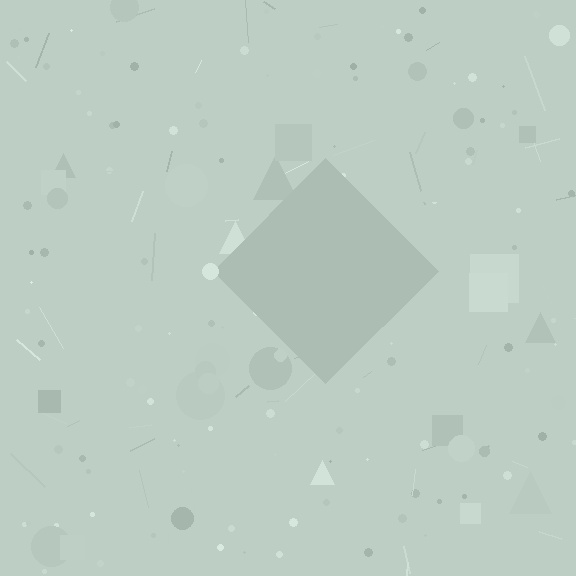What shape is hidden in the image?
A diamond is hidden in the image.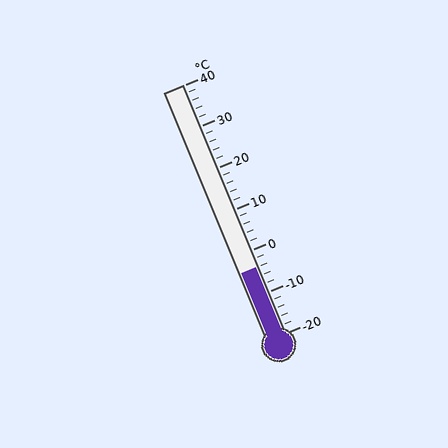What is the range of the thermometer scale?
The thermometer scale ranges from -20°C to 40°C.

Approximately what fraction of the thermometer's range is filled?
The thermometer is filled to approximately 25% of its range.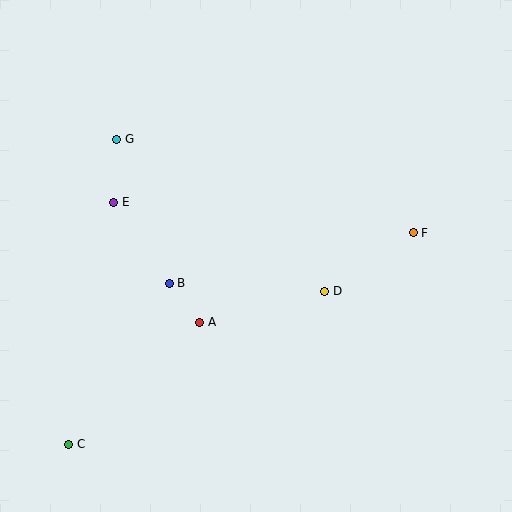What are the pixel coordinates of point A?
Point A is at (200, 322).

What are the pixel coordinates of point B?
Point B is at (169, 283).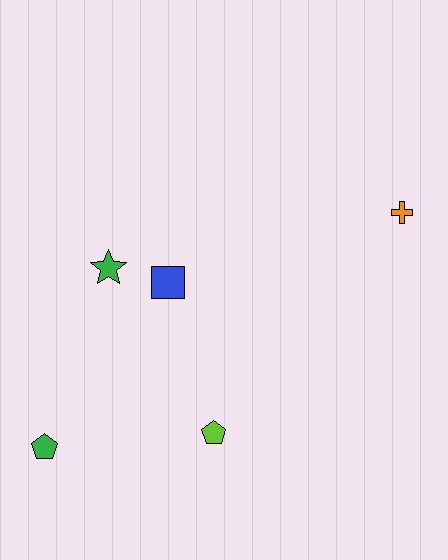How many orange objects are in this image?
There is 1 orange object.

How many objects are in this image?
There are 5 objects.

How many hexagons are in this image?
There are no hexagons.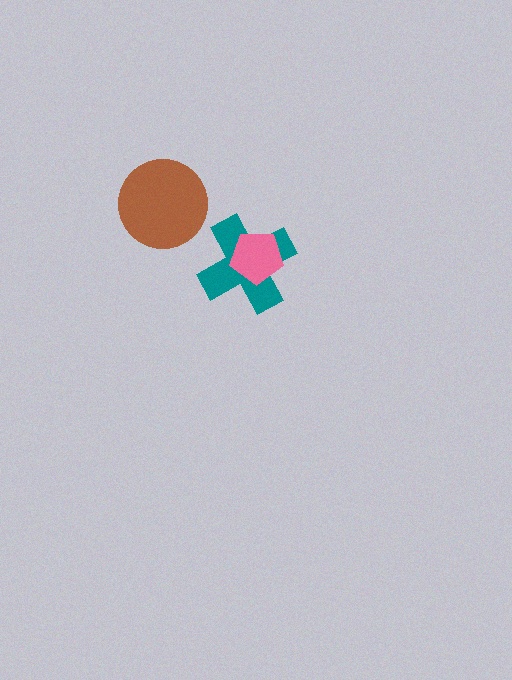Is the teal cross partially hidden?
Yes, it is partially covered by another shape.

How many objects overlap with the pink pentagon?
1 object overlaps with the pink pentagon.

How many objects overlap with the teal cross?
1 object overlaps with the teal cross.